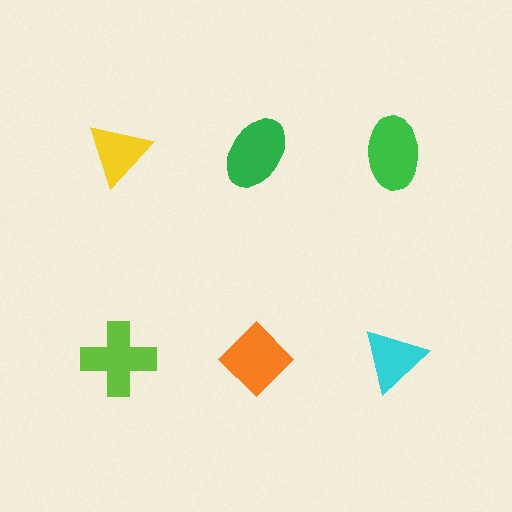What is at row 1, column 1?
A yellow triangle.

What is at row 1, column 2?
A green ellipse.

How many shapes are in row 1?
3 shapes.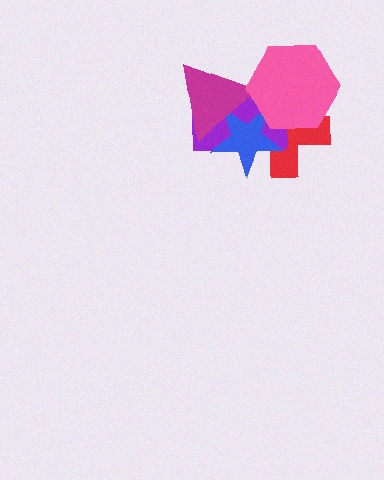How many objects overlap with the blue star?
4 objects overlap with the blue star.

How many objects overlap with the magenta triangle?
4 objects overlap with the magenta triangle.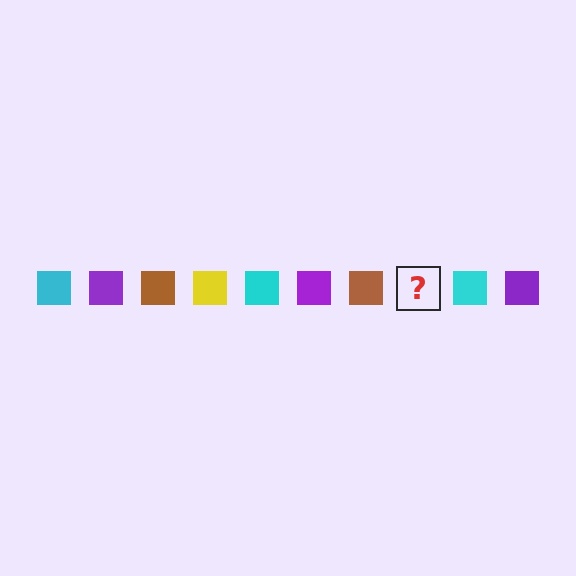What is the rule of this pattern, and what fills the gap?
The rule is that the pattern cycles through cyan, purple, brown, yellow squares. The gap should be filled with a yellow square.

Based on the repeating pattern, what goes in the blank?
The blank should be a yellow square.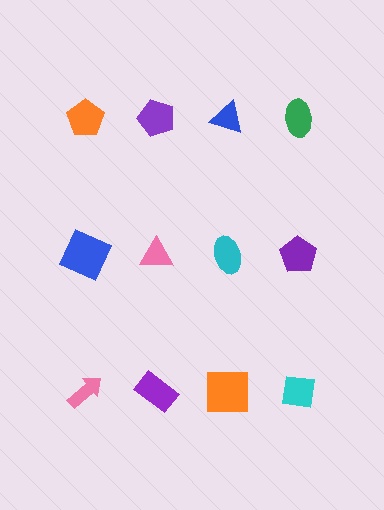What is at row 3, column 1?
A pink arrow.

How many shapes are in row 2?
4 shapes.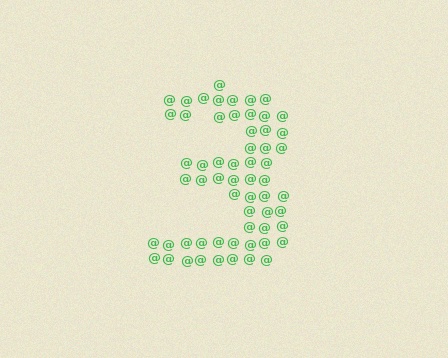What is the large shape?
The large shape is the digit 3.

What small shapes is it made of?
It is made of small at signs.